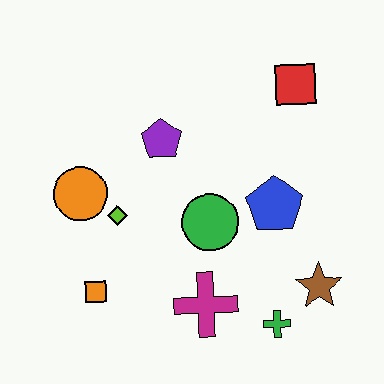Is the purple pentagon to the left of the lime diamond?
No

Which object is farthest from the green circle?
The red square is farthest from the green circle.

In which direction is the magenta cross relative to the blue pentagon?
The magenta cross is below the blue pentagon.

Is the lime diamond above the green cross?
Yes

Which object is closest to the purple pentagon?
The lime diamond is closest to the purple pentagon.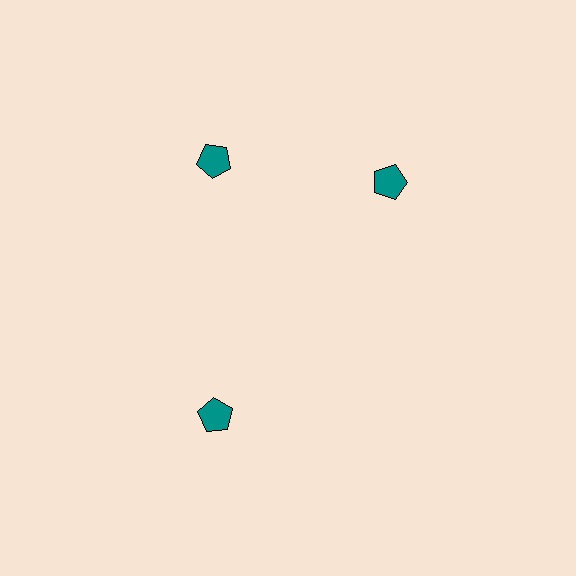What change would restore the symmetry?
The symmetry would be restored by rotating it back into even spacing with its neighbors so that all 3 pentagons sit at equal angles and equal distance from the center.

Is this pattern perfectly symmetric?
No. The 3 teal pentagons are arranged in a ring, but one element near the 3 o'clock position is rotated out of alignment along the ring, breaking the 3-fold rotational symmetry.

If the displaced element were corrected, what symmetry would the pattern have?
It would have 3-fold rotational symmetry — the pattern would map onto itself every 120 degrees.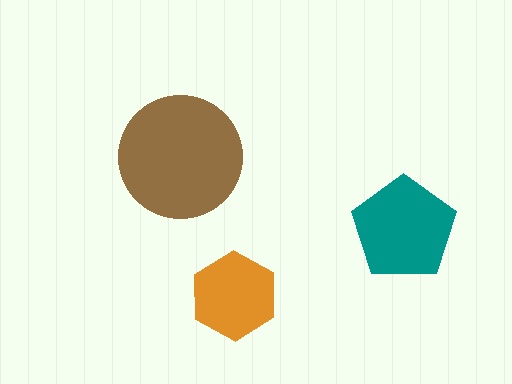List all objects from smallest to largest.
The orange hexagon, the teal pentagon, the brown circle.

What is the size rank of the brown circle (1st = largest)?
1st.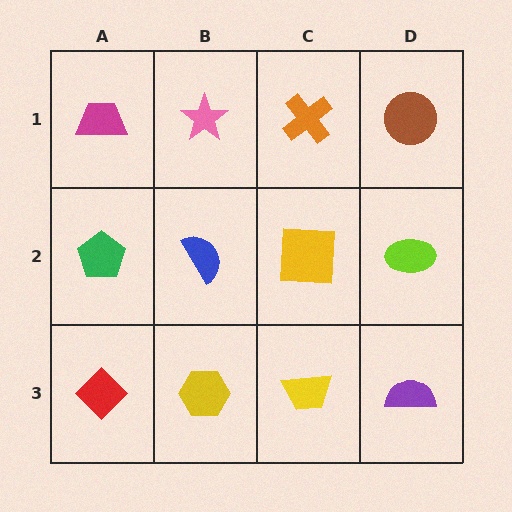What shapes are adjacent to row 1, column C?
A yellow square (row 2, column C), a pink star (row 1, column B), a brown circle (row 1, column D).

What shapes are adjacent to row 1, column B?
A blue semicircle (row 2, column B), a magenta trapezoid (row 1, column A), an orange cross (row 1, column C).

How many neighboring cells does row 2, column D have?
3.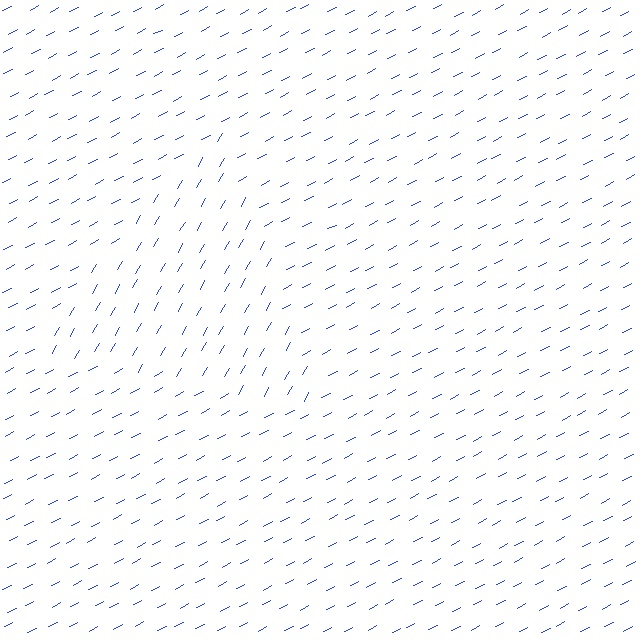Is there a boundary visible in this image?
Yes, there is a texture boundary formed by a change in line orientation.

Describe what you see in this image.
The image is filled with small blue line segments. A triangle region in the image has lines oriented differently from the surrounding lines, creating a visible texture boundary.